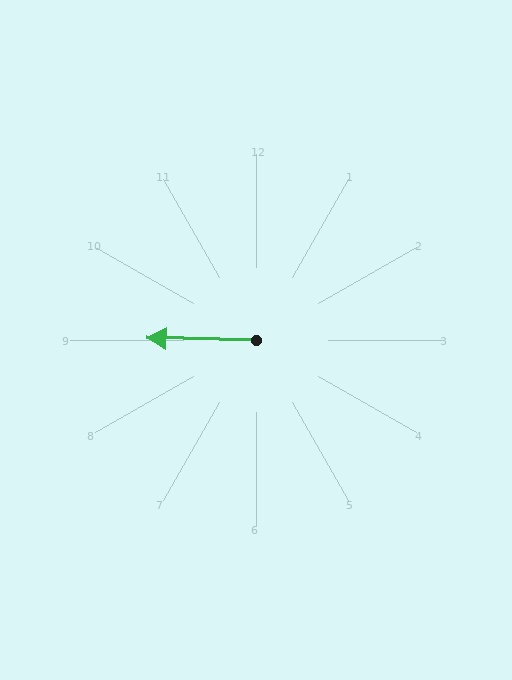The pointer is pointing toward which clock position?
Roughly 9 o'clock.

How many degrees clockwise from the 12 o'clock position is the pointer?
Approximately 271 degrees.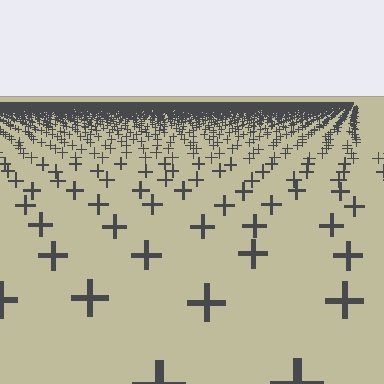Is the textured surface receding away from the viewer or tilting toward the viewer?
The surface is receding away from the viewer. Texture elements get smaller and denser toward the top.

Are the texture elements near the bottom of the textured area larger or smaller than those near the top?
Larger. Near the bottom, elements are closer to the viewer and appear at a bigger on-screen size.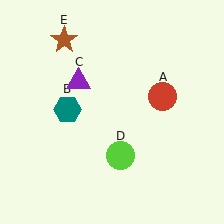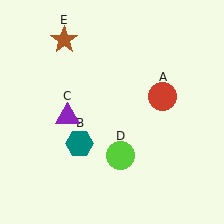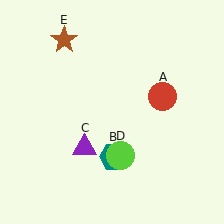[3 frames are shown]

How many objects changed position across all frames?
2 objects changed position: teal hexagon (object B), purple triangle (object C).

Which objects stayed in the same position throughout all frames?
Red circle (object A) and lime circle (object D) and brown star (object E) remained stationary.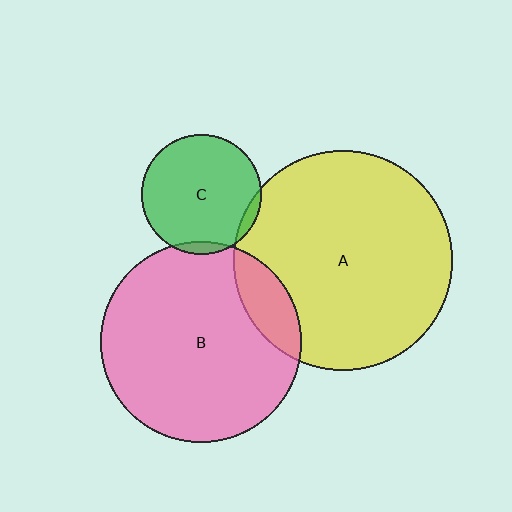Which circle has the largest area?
Circle A (yellow).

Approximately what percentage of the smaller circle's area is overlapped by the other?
Approximately 15%.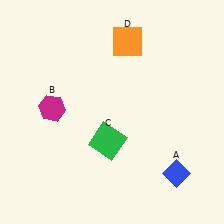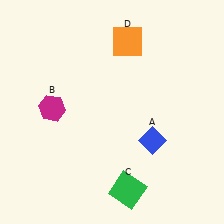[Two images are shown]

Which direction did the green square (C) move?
The green square (C) moved down.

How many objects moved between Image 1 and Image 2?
2 objects moved between the two images.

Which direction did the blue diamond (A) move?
The blue diamond (A) moved up.